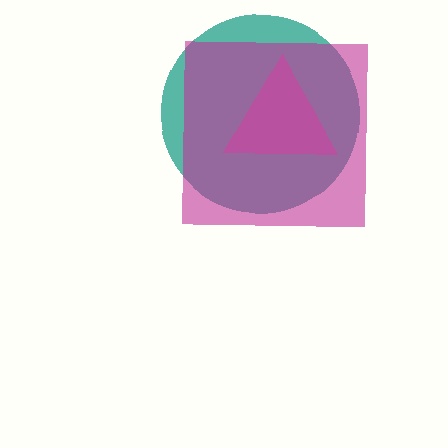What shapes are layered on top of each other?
The layered shapes are: a teal circle, a pink triangle, a magenta square.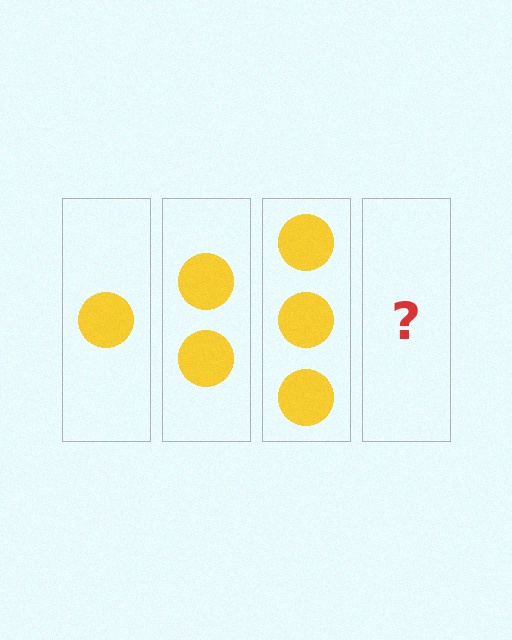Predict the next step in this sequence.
The next step is 4 circles.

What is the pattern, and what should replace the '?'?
The pattern is that each step adds one more circle. The '?' should be 4 circles.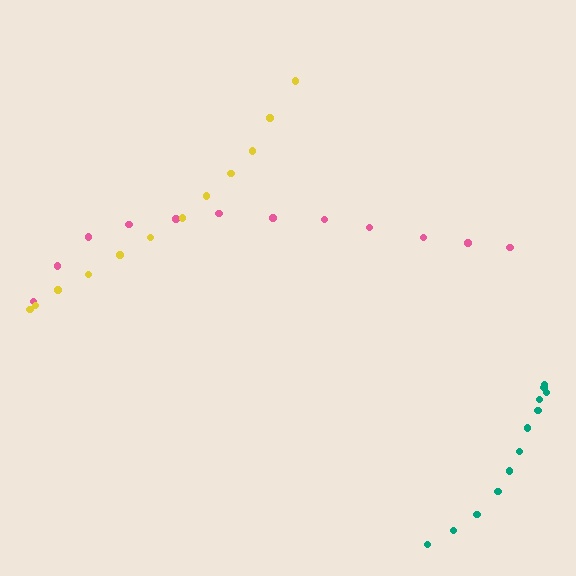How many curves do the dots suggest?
There are 3 distinct paths.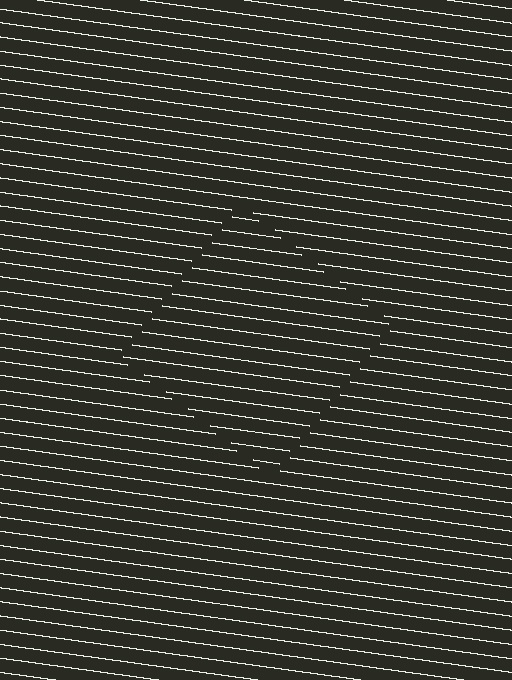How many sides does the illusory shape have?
4 sides — the line-ends trace a square.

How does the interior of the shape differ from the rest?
The interior of the shape contains the same grating, shifted by half a period — the contour is defined by the phase discontinuity where line-ends from the inner and outer gratings abut.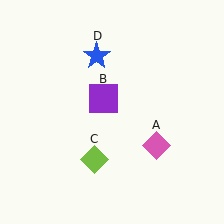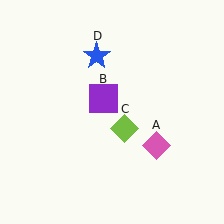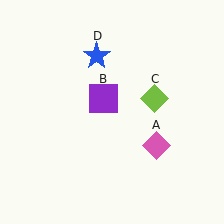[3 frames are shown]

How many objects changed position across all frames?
1 object changed position: lime diamond (object C).